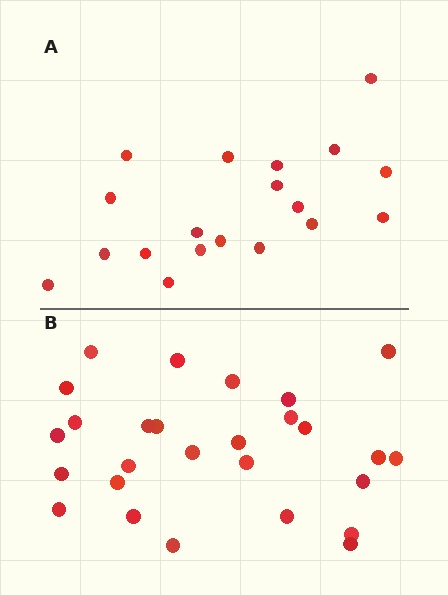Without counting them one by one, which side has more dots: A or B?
Region B (the bottom region) has more dots.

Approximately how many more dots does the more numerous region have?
Region B has roughly 8 or so more dots than region A.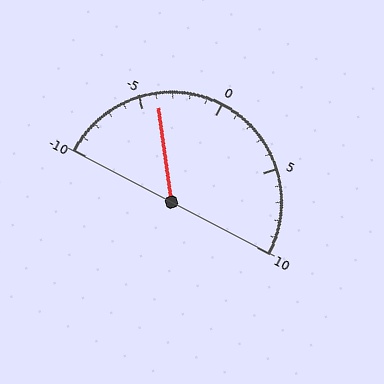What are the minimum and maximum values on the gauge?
The gauge ranges from -10 to 10.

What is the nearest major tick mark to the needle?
The nearest major tick mark is -5.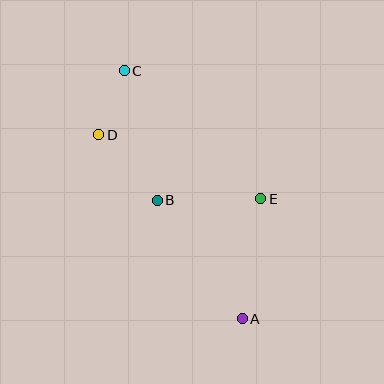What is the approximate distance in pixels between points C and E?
The distance between C and E is approximately 187 pixels.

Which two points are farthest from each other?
Points A and C are farthest from each other.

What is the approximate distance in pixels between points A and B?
The distance between A and B is approximately 146 pixels.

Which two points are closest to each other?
Points C and D are closest to each other.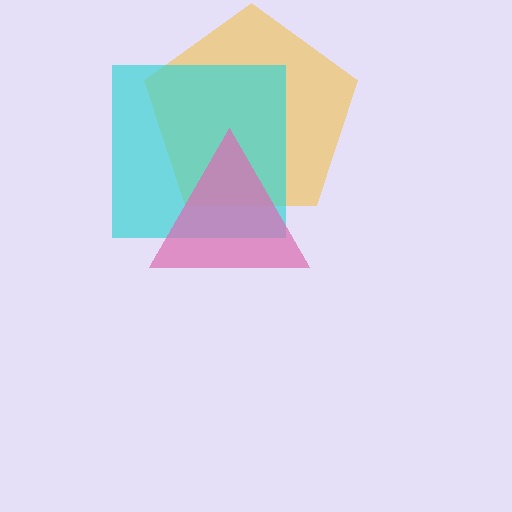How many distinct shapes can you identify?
There are 3 distinct shapes: a yellow pentagon, a cyan square, a pink triangle.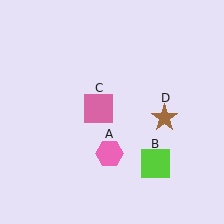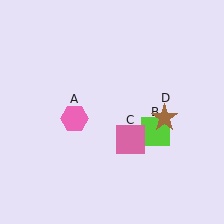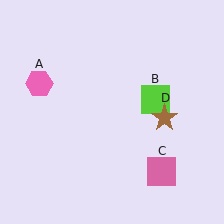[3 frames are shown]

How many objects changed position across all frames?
3 objects changed position: pink hexagon (object A), lime square (object B), pink square (object C).